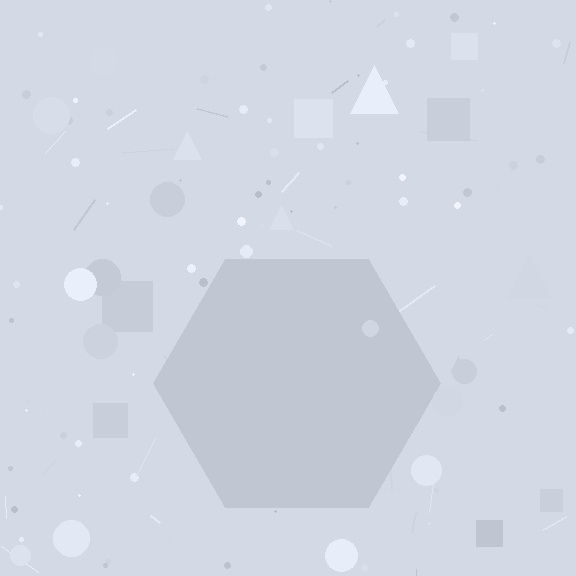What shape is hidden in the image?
A hexagon is hidden in the image.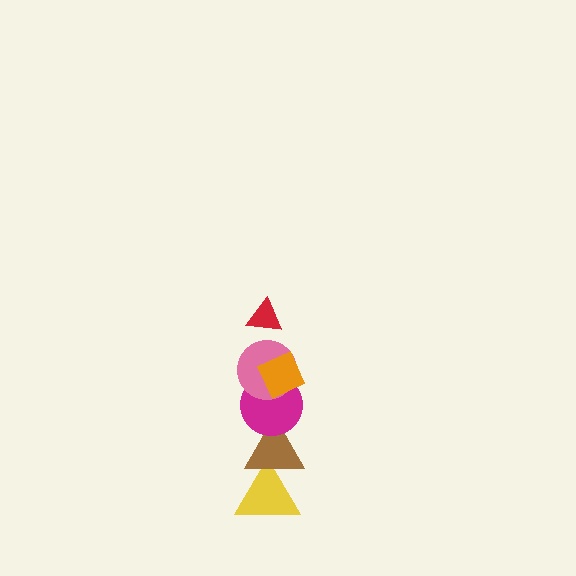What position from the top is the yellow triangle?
The yellow triangle is 6th from the top.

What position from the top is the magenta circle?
The magenta circle is 4th from the top.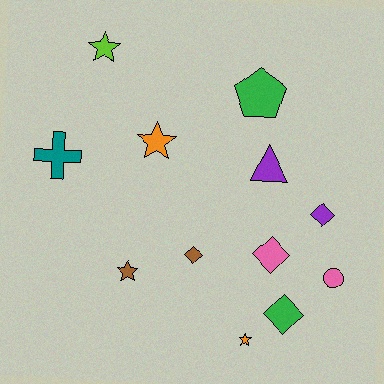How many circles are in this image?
There is 1 circle.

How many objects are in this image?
There are 12 objects.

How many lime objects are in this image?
There is 1 lime object.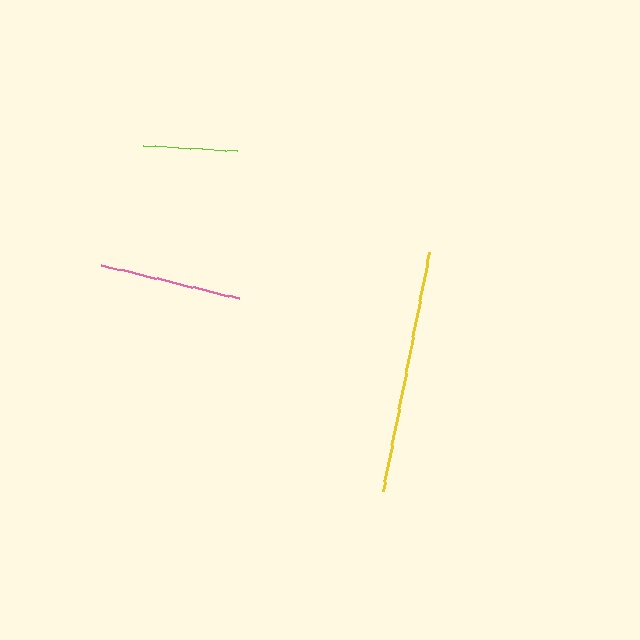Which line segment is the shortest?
The lime line is the shortest at approximately 95 pixels.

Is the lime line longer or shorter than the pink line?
The pink line is longer than the lime line.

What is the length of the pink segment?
The pink segment is approximately 142 pixels long.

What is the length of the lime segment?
The lime segment is approximately 95 pixels long.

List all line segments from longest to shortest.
From longest to shortest: yellow, pink, lime.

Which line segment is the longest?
The yellow line is the longest at approximately 244 pixels.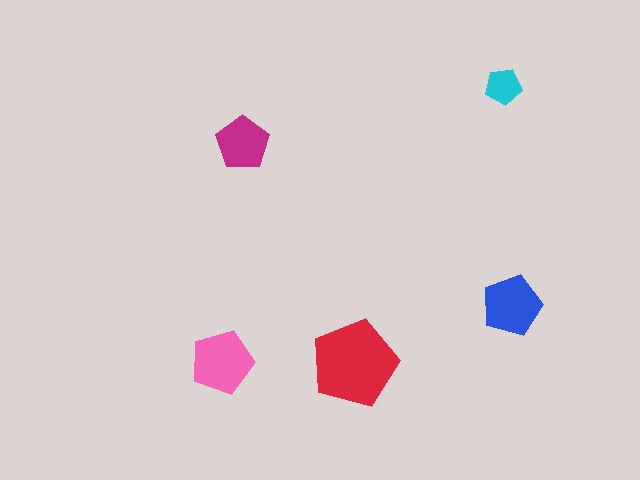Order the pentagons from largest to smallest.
the red one, the pink one, the blue one, the magenta one, the cyan one.